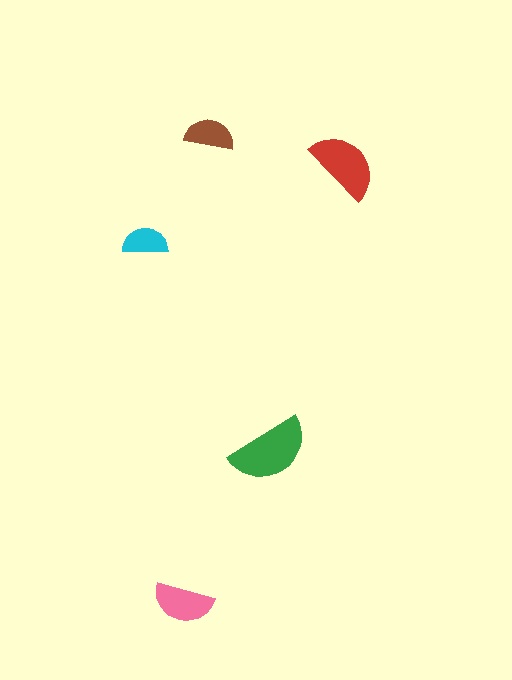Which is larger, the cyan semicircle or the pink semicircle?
The pink one.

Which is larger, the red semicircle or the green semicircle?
The green one.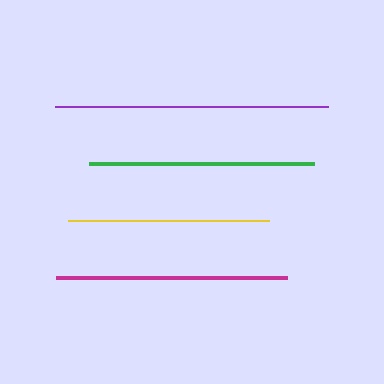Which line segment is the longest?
The purple line is the longest at approximately 273 pixels.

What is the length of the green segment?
The green segment is approximately 224 pixels long.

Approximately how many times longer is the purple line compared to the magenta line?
The purple line is approximately 1.2 times the length of the magenta line.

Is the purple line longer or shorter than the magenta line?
The purple line is longer than the magenta line.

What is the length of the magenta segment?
The magenta segment is approximately 231 pixels long.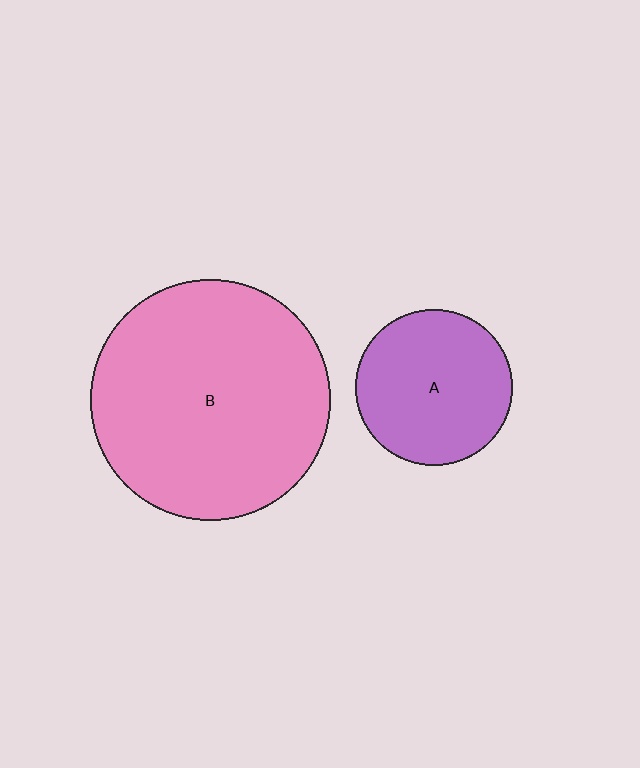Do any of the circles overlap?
No, none of the circles overlap.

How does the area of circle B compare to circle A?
Approximately 2.4 times.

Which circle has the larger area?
Circle B (pink).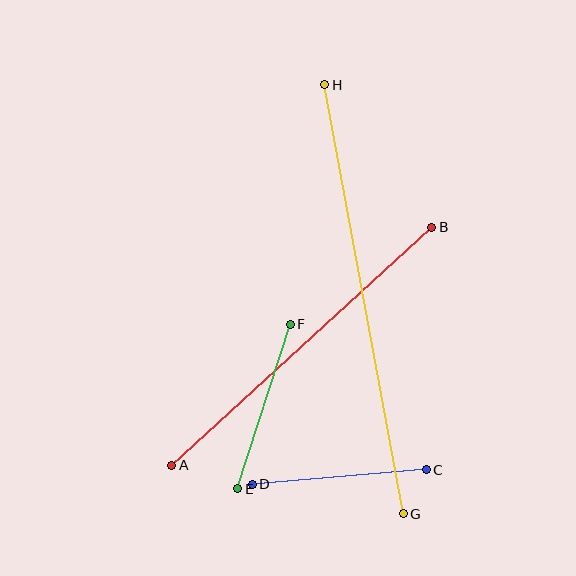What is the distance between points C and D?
The distance is approximately 174 pixels.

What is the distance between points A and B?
The distance is approximately 352 pixels.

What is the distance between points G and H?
The distance is approximately 436 pixels.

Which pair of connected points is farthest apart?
Points G and H are farthest apart.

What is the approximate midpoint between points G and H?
The midpoint is at approximately (364, 299) pixels.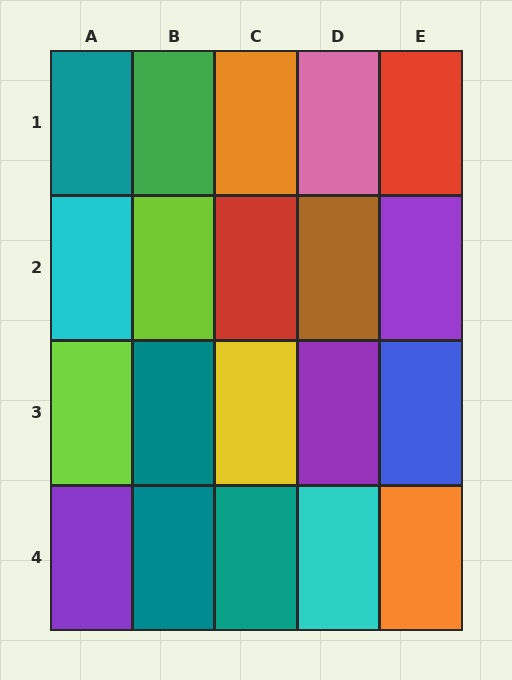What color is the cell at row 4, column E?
Orange.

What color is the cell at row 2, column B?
Lime.